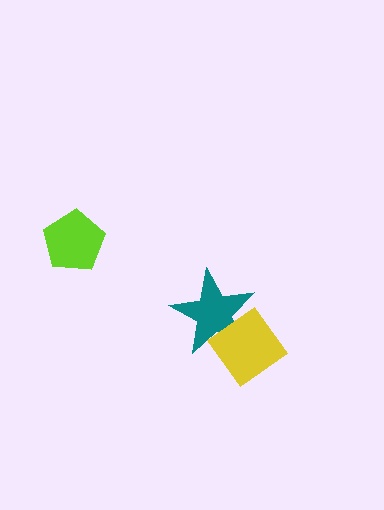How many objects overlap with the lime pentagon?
0 objects overlap with the lime pentagon.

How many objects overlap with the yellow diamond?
1 object overlaps with the yellow diamond.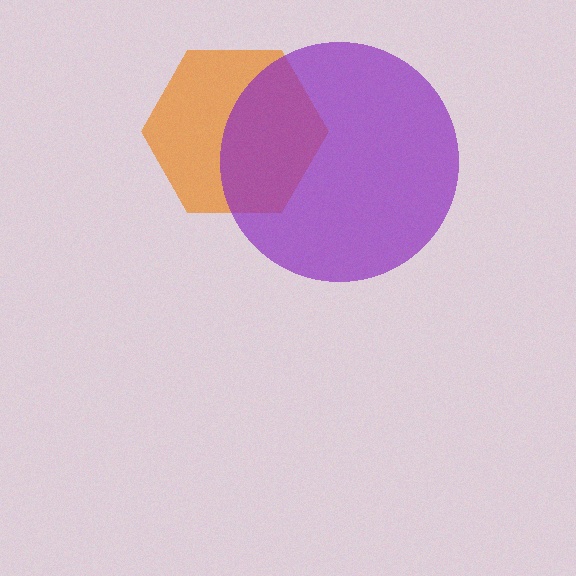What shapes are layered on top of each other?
The layered shapes are: an orange hexagon, a purple circle.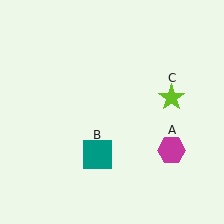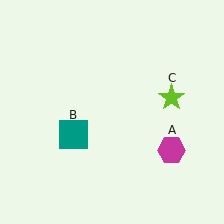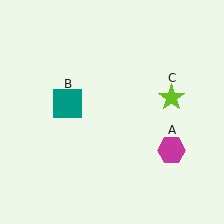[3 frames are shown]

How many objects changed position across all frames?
1 object changed position: teal square (object B).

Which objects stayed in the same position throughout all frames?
Magenta hexagon (object A) and lime star (object C) remained stationary.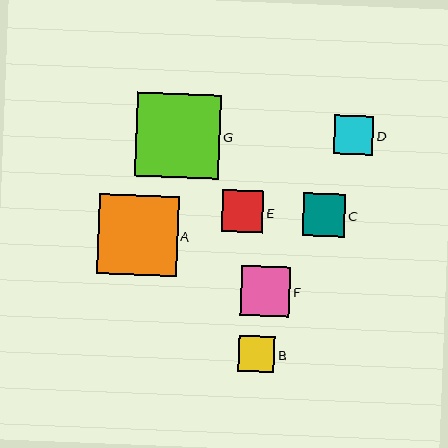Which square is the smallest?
Square B is the smallest with a size of approximately 36 pixels.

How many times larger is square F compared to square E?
Square F is approximately 1.2 times the size of square E.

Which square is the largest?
Square G is the largest with a size of approximately 85 pixels.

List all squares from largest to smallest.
From largest to smallest: G, A, F, C, E, D, B.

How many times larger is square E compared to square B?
Square E is approximately 1.1 times the size of square B.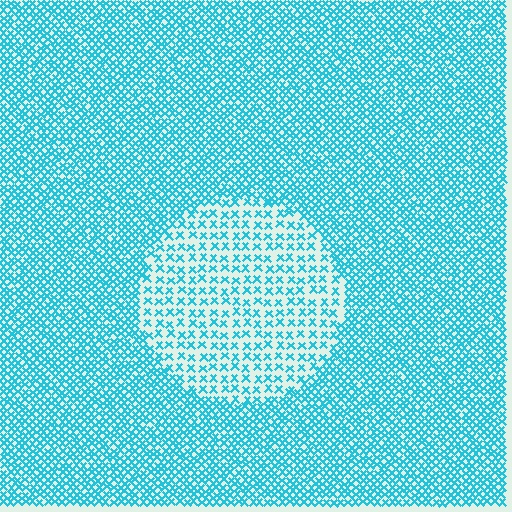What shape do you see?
I see a circle.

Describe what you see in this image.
The image contains small cyan elements arranged at two different densities. A circle-shaped region is visible where the elements are less densely packed than the surrounding area.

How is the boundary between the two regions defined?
The boundary is defined by a change in element density (approximately 2.2x ratio). All elements are the same color, size, and shape.